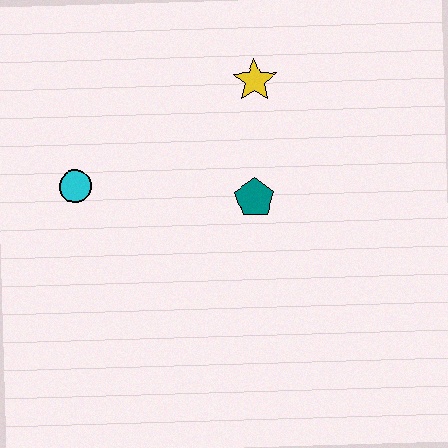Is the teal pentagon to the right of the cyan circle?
Yes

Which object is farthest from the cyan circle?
The yellow star is farthest from the cyan circle.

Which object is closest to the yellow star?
The teal pentagon is closest to the yellow star.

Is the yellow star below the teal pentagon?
No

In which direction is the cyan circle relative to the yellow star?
The cyan circle is to the left of the yellow star.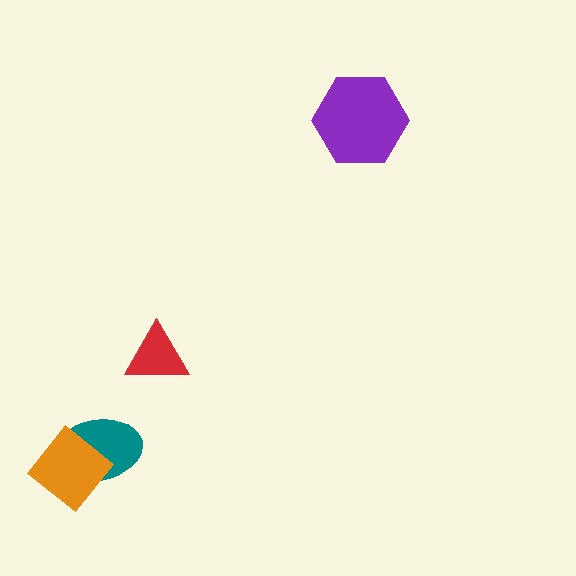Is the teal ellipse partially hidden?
Yes, it is partially covered by another shape.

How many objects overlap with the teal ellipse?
1 object overlaps with the teal ellipse.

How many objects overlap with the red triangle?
0 objects overlap with the red triangle.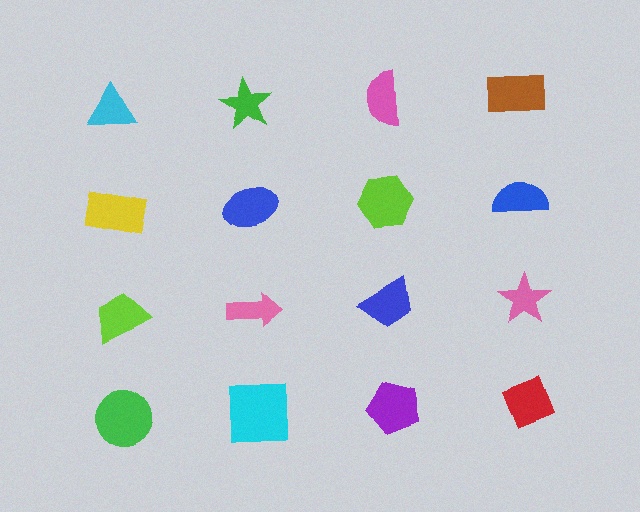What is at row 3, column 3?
A blue trapezoid.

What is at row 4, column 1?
A green circle.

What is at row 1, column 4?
A brown rectangle.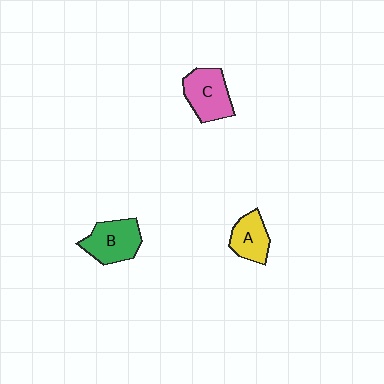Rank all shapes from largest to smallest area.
From largest to smallest: B (green), C (pink), A (yellow).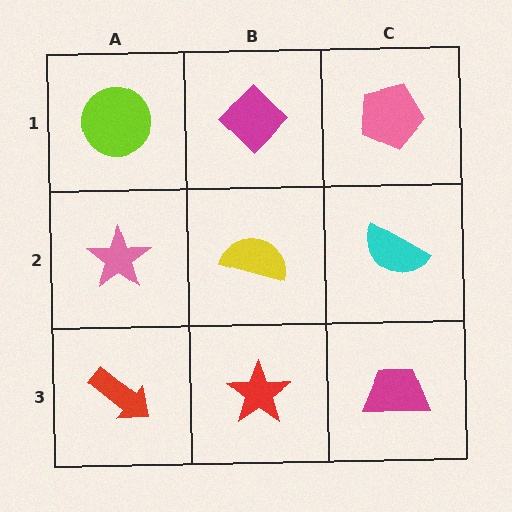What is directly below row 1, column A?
A pink star.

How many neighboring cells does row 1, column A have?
2.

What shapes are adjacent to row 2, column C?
A pink pentagon (row 1, column C), a magenta trapezoid (row 3, column C), a yellow semicircle (row 2, column B).